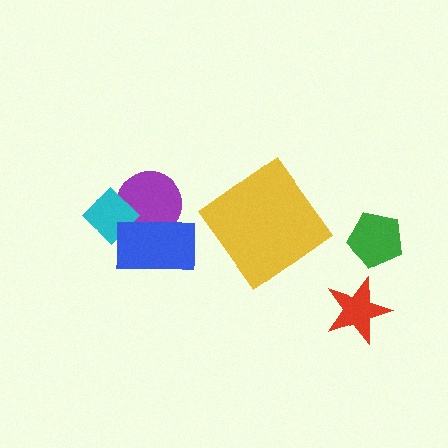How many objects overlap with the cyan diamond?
2 objects overlap with the cyan diamond.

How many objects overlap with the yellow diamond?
0 objects overlap with the yellow diamond.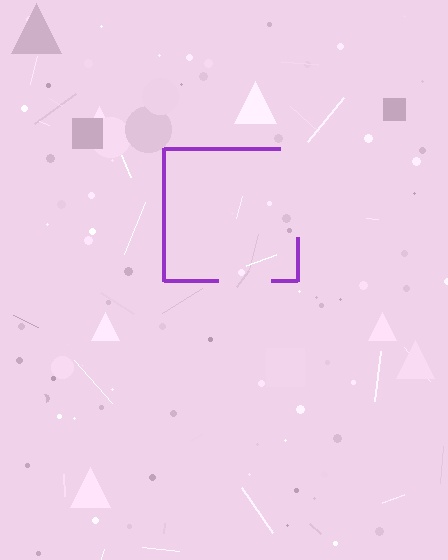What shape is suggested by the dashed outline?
The dashed outline suggests a square.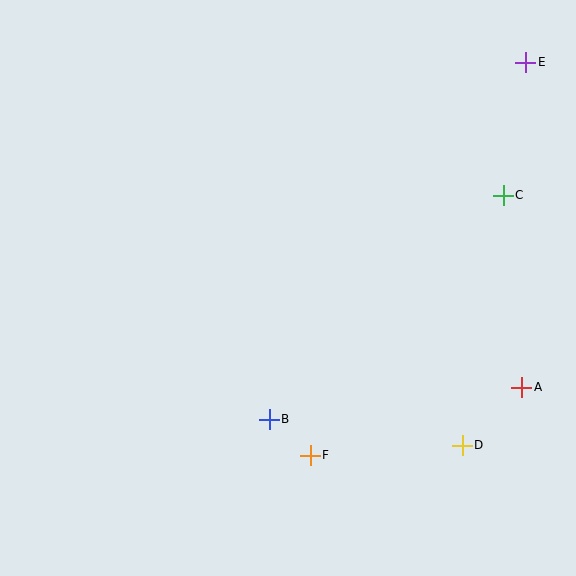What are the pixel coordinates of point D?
Point D is at (462, 445).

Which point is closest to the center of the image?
Point B at (269, 419) is closest to the center.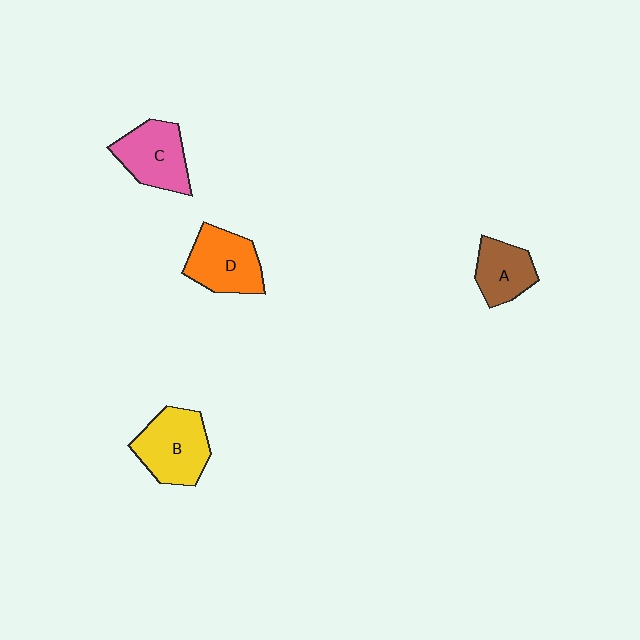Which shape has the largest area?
Shape B (yellow).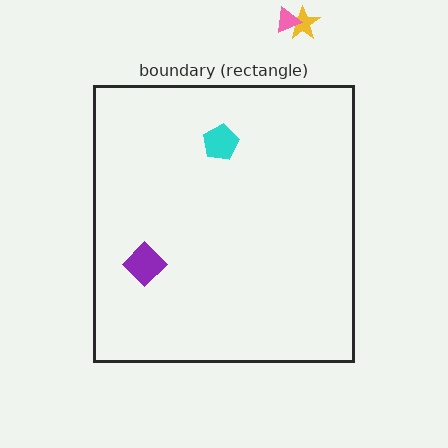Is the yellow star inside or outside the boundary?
Outside.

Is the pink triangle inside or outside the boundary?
Outside.